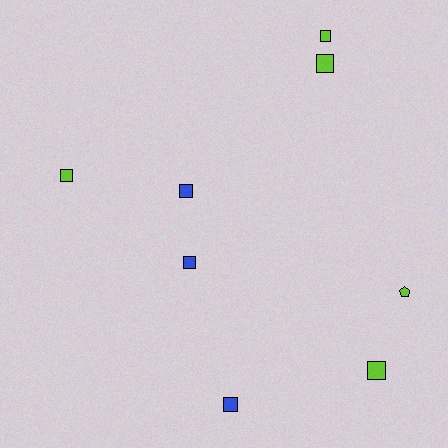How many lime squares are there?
There are 4 lime squares.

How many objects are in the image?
There are 8 objects.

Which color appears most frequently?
Lime, with 5 objects.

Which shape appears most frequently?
Square, with 7 objects.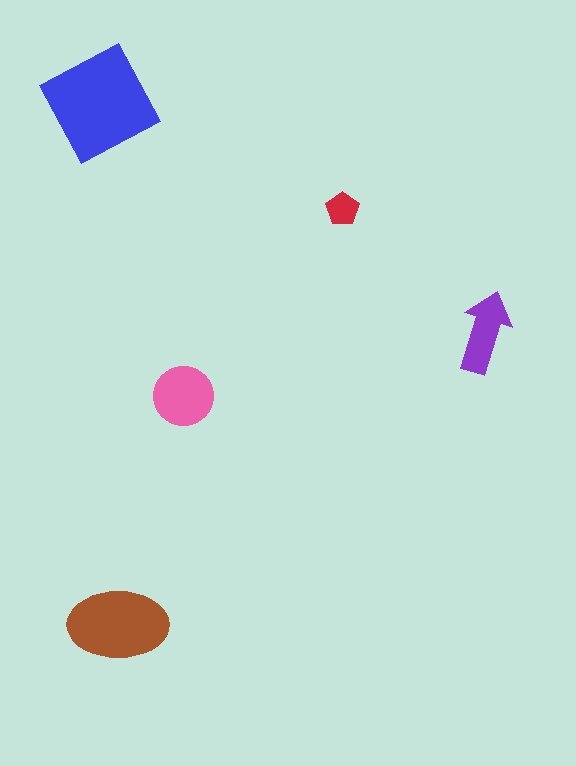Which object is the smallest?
The red pentagon.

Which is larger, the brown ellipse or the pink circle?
The brown ellipse.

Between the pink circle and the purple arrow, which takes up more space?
The pink circle.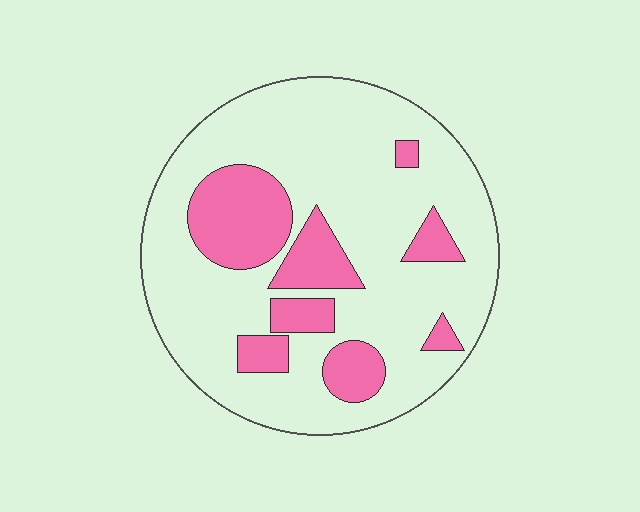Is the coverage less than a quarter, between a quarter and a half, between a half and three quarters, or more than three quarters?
Less than a quarter.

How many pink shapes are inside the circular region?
8.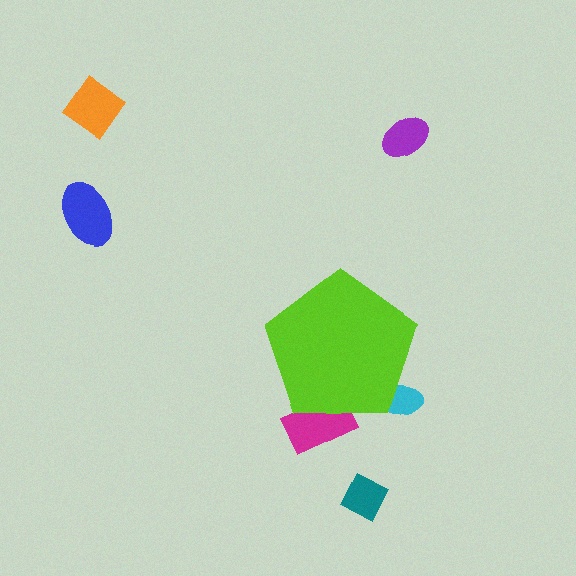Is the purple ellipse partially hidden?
No, the purple ellipse is fully visible.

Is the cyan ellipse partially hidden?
Yes, the cyan ellipse is partially hidden behind the lime pentagon.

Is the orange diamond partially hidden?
No, the orange diamond is fully visible.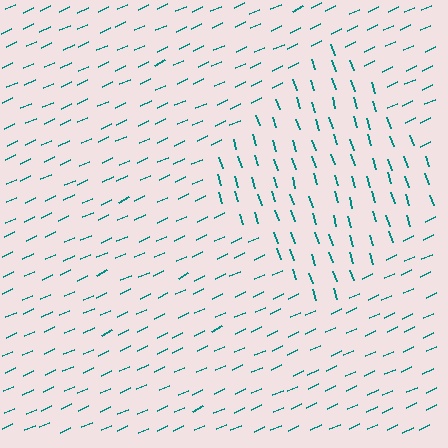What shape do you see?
I see a diamond.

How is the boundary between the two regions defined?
The boundary is defined purely by a change in line orientation (approximately 82 degrees difference). All lines are the same color and thickness.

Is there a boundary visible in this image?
Yes, there is a texture boundary formed by a change in line orientation.